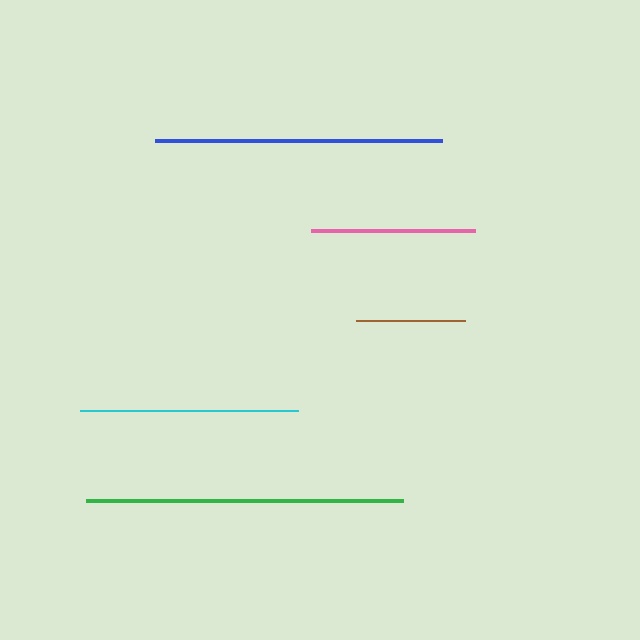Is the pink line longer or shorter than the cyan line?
The cyan line is longer than the pink line.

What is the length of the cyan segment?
The cyan segment is approximately 218 pixels long.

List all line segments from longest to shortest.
From longest to shortest: green, blue, cyan, pink, brown.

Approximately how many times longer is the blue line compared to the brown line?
The blue line is approximately 2.6 times the length of the brown line.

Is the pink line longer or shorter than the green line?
The green line is longer than the pink line.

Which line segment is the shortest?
The brown line is the shortest at approximately 109 pixels.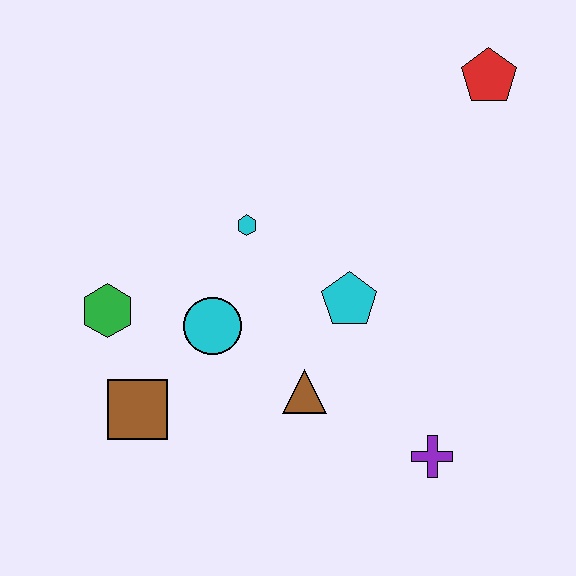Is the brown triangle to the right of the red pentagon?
No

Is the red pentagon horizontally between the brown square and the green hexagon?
No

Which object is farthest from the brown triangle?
The red pentagon is farthest from the brown triangle.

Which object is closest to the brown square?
The green hexagon is closest to the brown square.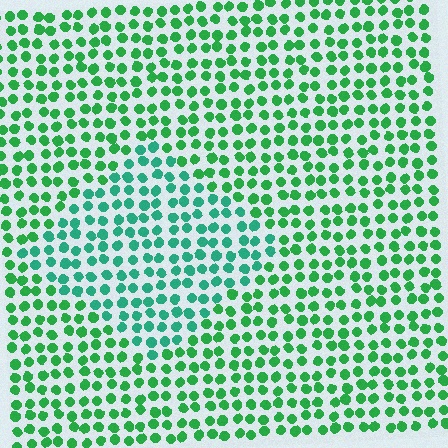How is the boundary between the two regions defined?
The boundary is defined purely by a slight shift in hue (about 27 degrees). Spacing, size, and orientation are identical on both sides.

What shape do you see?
I see a diamond.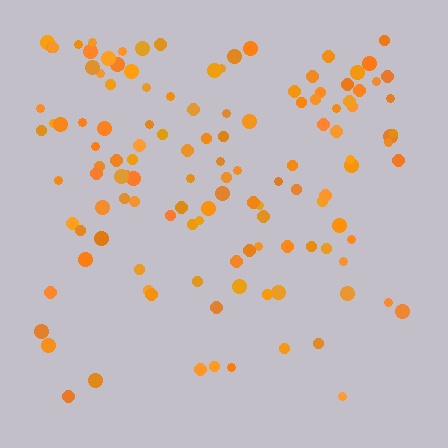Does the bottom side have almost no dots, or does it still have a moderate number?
Still a moderate number, just noticeably fewer than the top.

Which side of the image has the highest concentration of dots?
The top.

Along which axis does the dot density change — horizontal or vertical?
Vertical.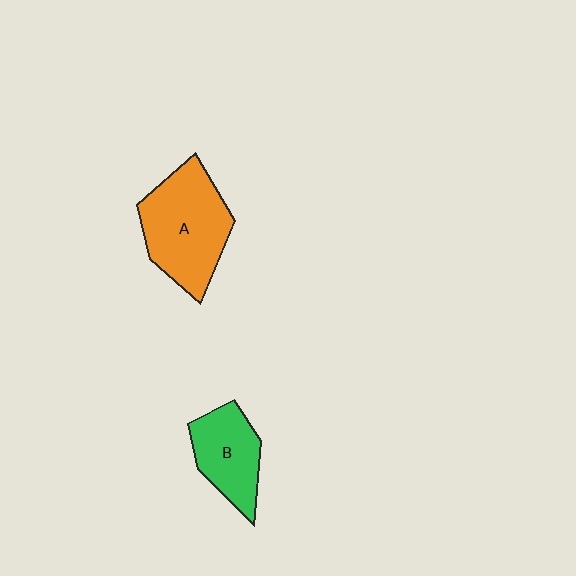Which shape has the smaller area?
Shape B (green).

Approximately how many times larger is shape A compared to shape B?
Approximately 1.5 times.